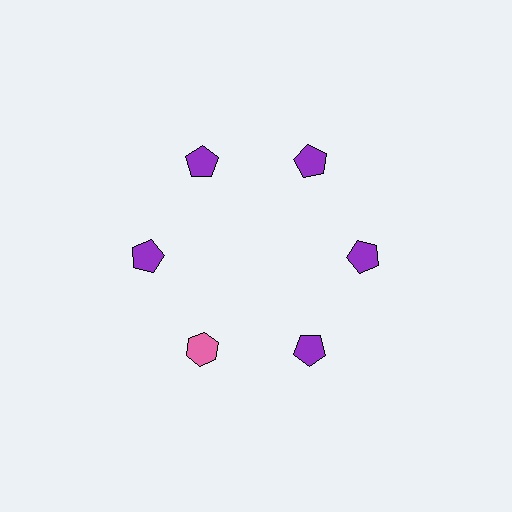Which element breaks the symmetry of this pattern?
The pink hexagon at roughly the 7 o'clock position breaks the symmetry. All other shapes are purple pentagons.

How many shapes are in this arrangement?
There are 6 shapes arranged in a ring pattern.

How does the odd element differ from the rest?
It differs in both color (pink instead of purple) and shape (hexagon instead of pentagon).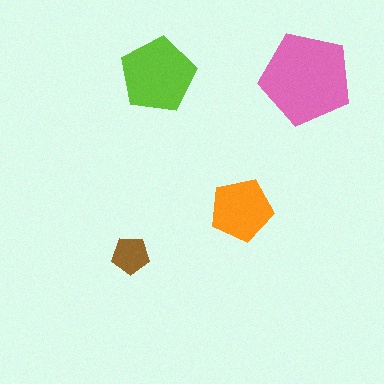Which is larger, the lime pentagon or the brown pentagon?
The lime one.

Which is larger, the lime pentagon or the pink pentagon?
The pink one.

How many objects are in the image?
There are 4 objects in the image.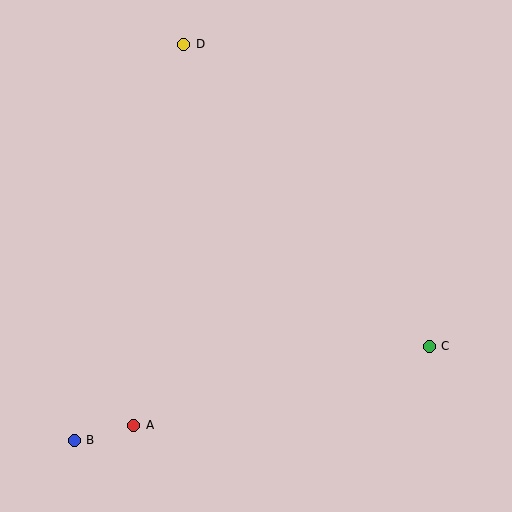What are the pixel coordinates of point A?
Point A is at (134, 425).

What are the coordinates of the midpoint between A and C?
The midpoint between A and C is at (281, 386).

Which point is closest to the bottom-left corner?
Point B is closest to the bottom-left corner.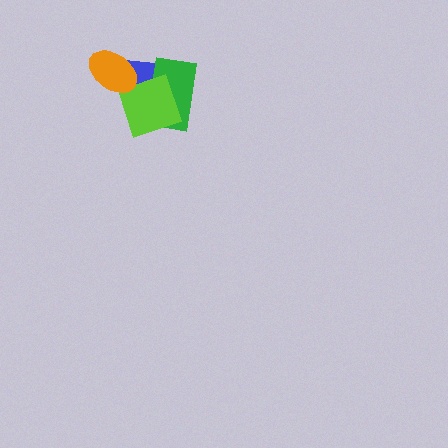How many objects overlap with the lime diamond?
3 objects overlap with the lime diamond.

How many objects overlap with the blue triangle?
3 objects overlap with the blue triangle.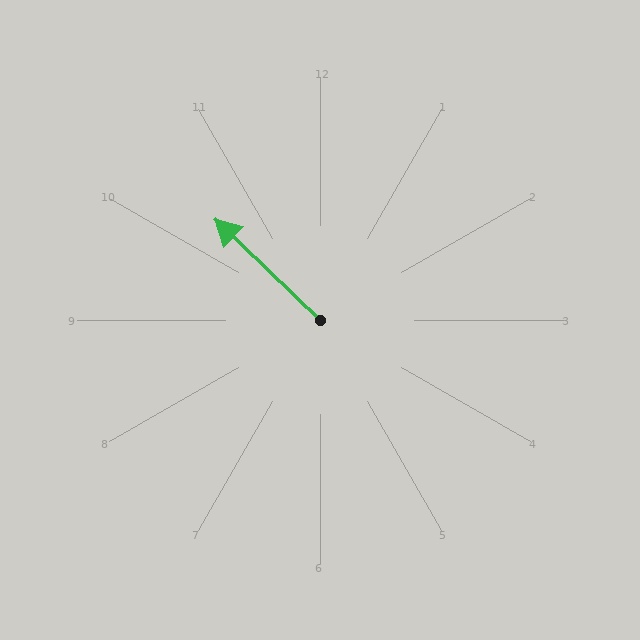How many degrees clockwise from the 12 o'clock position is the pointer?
Approximately 314 degrees.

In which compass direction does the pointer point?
Northwest.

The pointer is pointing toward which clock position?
Roughly 10 o'clock.